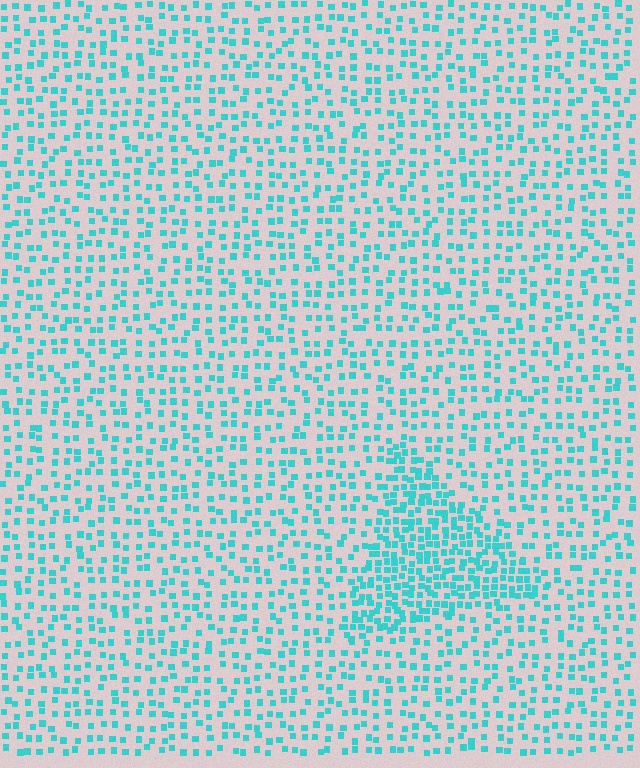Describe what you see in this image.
The image contains small cyan elements arranged at two different densities. A triangle-shaped region is visible where the elements are more densely packed than the surrounding area.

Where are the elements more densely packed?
The elements are more densely packed inside the triangle boundary.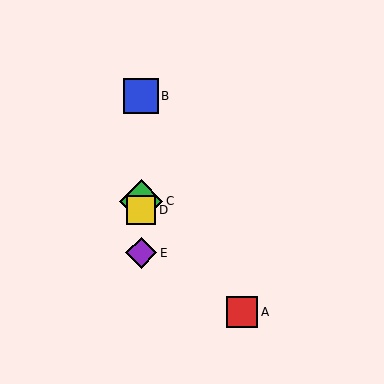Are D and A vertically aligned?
No, D is at x≈141 and A is at x≈242.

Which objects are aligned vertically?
Objects B, C, D, E are aligned vertically.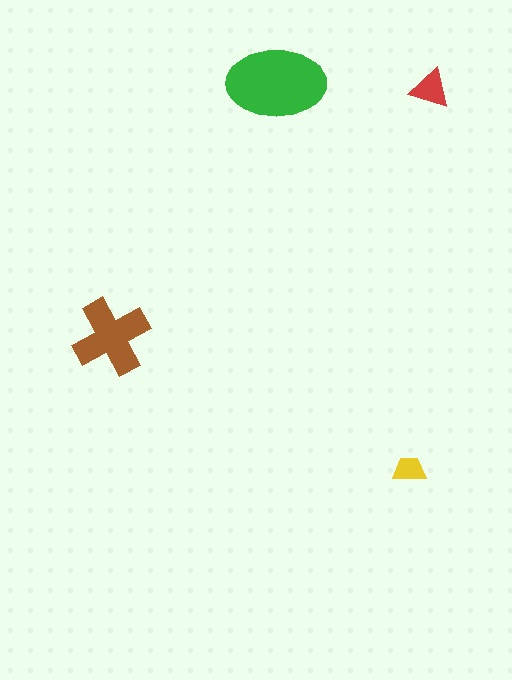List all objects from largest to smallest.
The green ellipse, the brown cross, the red triangle, the yellow trapezoid.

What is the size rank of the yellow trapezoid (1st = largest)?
4th.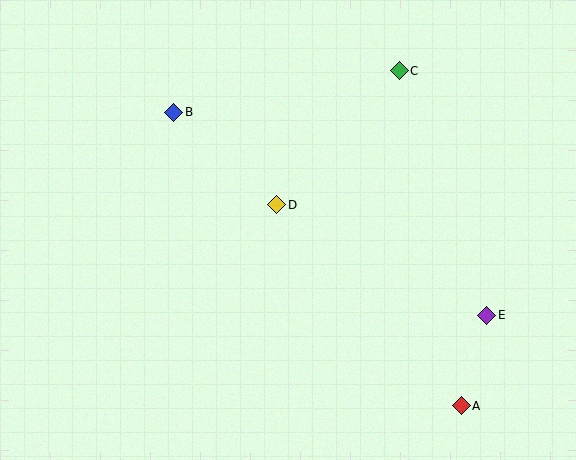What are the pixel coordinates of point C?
Point C is at (399, 71).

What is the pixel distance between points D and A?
The distance between D and A is 273 pixels.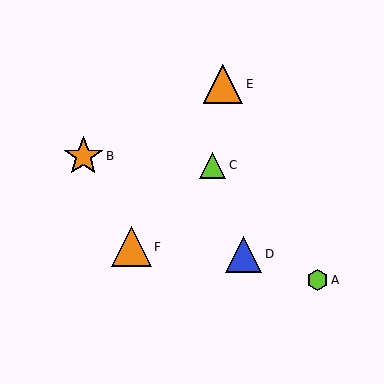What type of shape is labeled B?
Shape B is an orange star.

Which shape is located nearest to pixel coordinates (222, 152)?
The lime triangle (labeled C) at (213, 165) is nearest to that location.